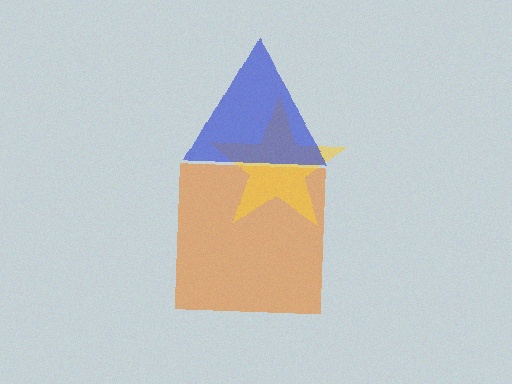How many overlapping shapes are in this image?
There are 3 overlapping shapes in the image.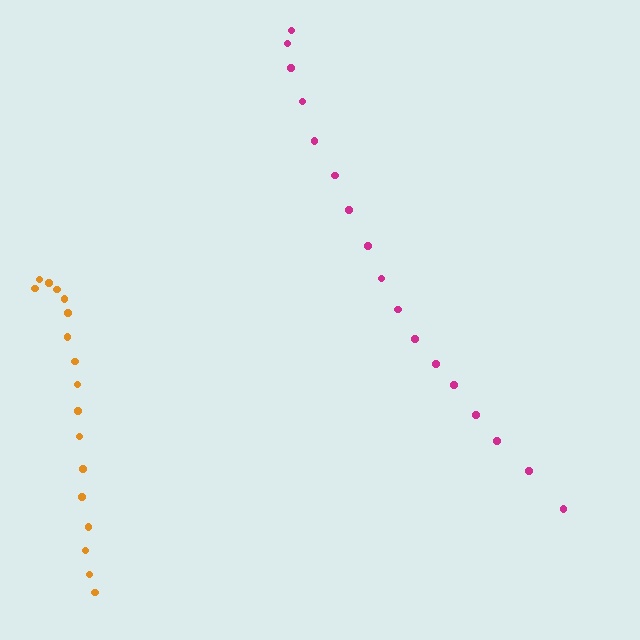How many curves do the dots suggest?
There are 2 distinct paths.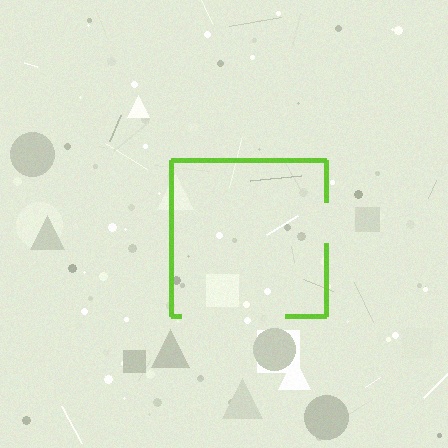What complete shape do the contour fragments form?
The contour fragments form a square.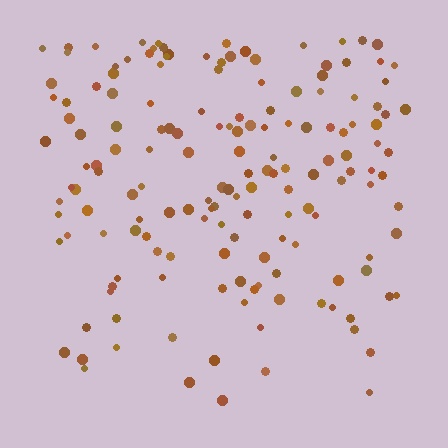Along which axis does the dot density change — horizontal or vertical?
Vertical.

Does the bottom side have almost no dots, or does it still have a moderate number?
Still a moderate number, just noticeably fewer than the top.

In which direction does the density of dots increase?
From bottom to top, with the top side densest.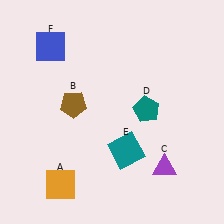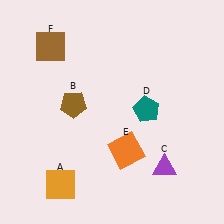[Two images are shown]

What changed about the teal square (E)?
In Image 1, E is teal. In Image 2, it changed to orange.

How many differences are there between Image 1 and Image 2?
There are 2 differences between the two images.